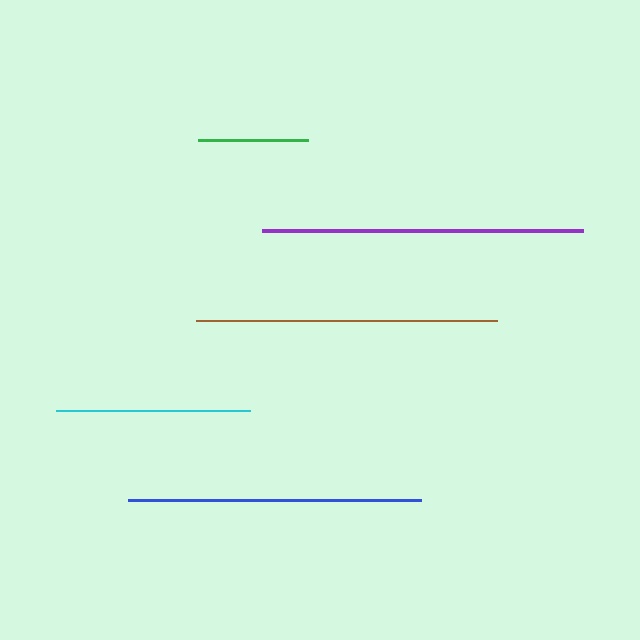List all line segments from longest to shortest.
From longest to shortest: purple, brown, blue, cyan, green.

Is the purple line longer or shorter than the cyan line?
The purple line is longer than the cyan line.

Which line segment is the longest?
The purple line is the longest at approximately 321 pixels.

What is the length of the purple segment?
The purple segment is approximately 321 pixels long.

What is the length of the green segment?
The green segment is approximately 110 pixels long.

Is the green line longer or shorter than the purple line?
The purple line is longer than the green line.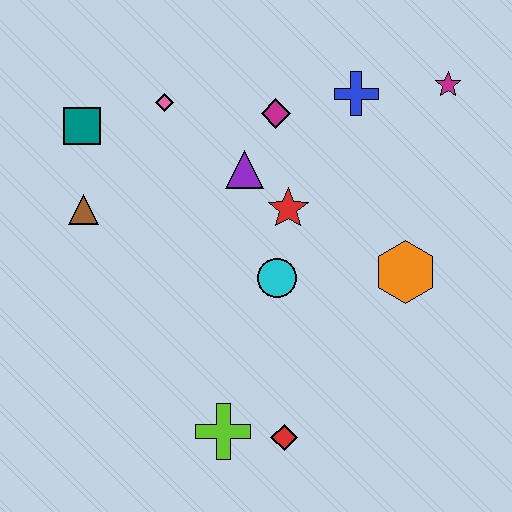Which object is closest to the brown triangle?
The teal square is closest to the brown triangle.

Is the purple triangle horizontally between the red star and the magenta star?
No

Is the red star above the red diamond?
Yes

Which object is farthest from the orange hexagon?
The teal square is farthest from the orange hexagon.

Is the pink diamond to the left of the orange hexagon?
Yes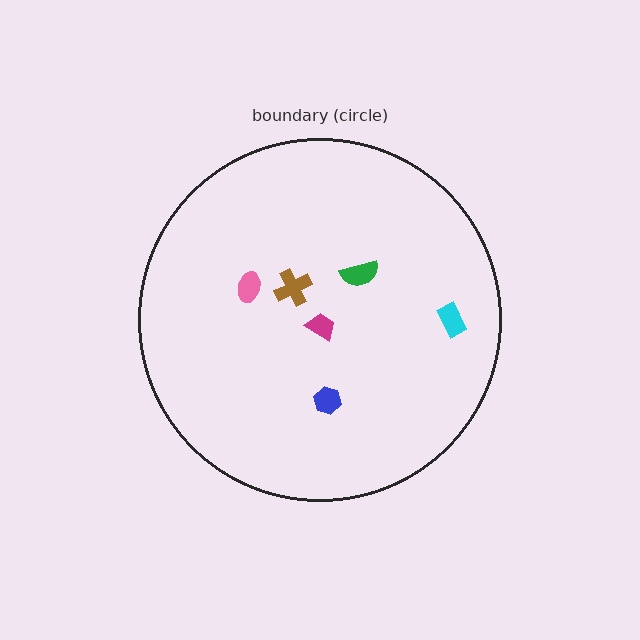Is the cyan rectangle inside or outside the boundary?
Inside.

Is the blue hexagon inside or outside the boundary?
Inside.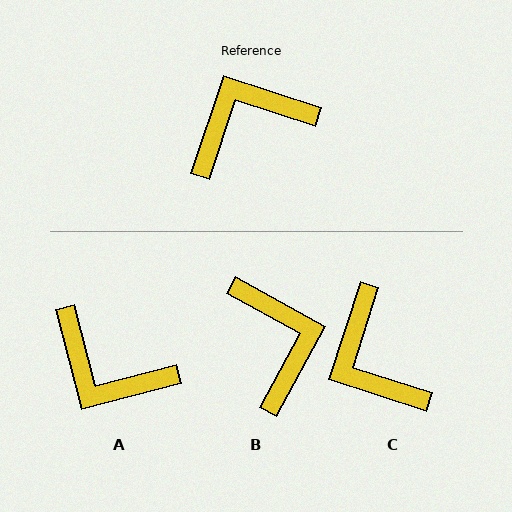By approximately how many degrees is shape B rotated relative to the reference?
Approximately 100 degrees clockwise.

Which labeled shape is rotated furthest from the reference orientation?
A, about 123 degrees away.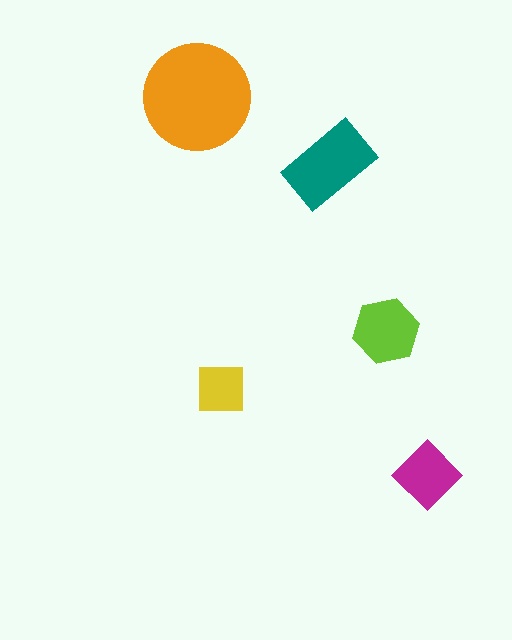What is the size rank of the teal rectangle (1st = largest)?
2nd.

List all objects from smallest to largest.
The yellow square, the magenta diamond, the lime hexagon, the teal rectangle, the orange circle.